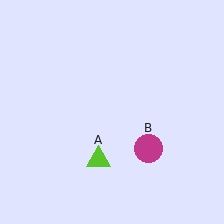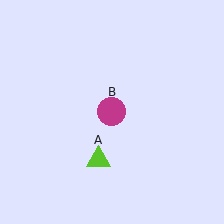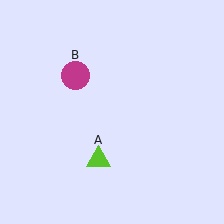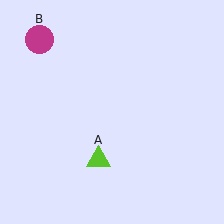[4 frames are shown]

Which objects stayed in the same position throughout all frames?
Lime triangle (object A) remained stationary.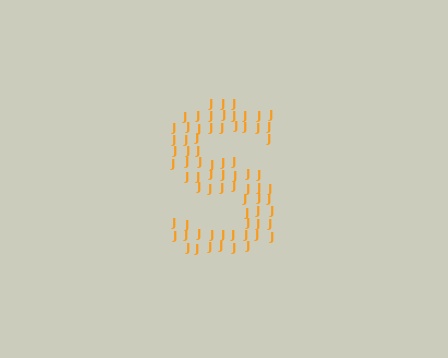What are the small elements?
The small elements are letter J's.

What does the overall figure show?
The overall figure shows the letter S.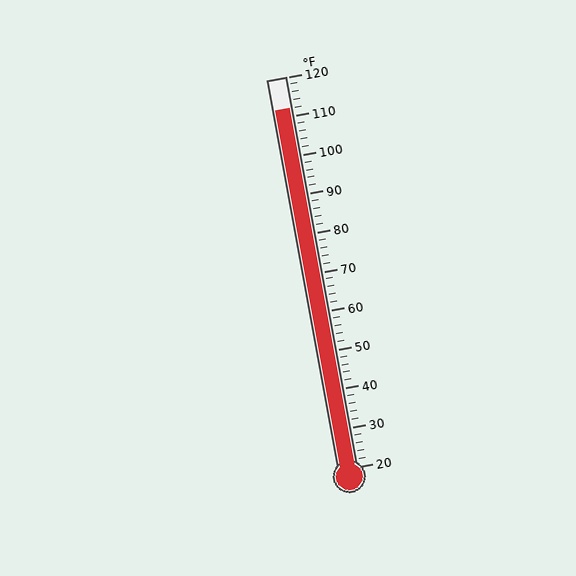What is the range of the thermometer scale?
The thermometer scale ranges from 20°F to 120°F.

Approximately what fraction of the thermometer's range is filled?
The thermometer is filled to approximately 90% of its range.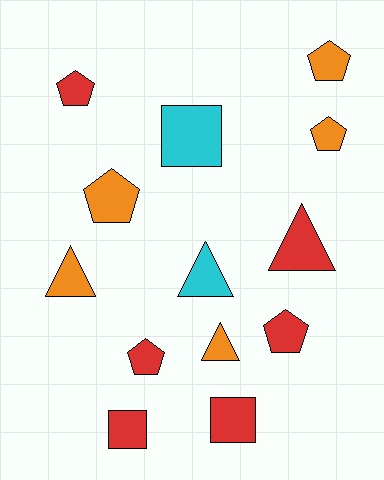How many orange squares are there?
There are no orange squares.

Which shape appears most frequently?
Pentagon, with 6 objects.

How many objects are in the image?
There are 13 objects.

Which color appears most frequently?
Red, with 6 objects.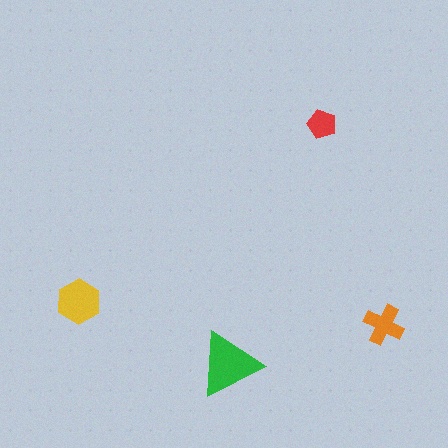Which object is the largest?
The green triangle.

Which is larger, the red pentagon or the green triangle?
The green triangle.